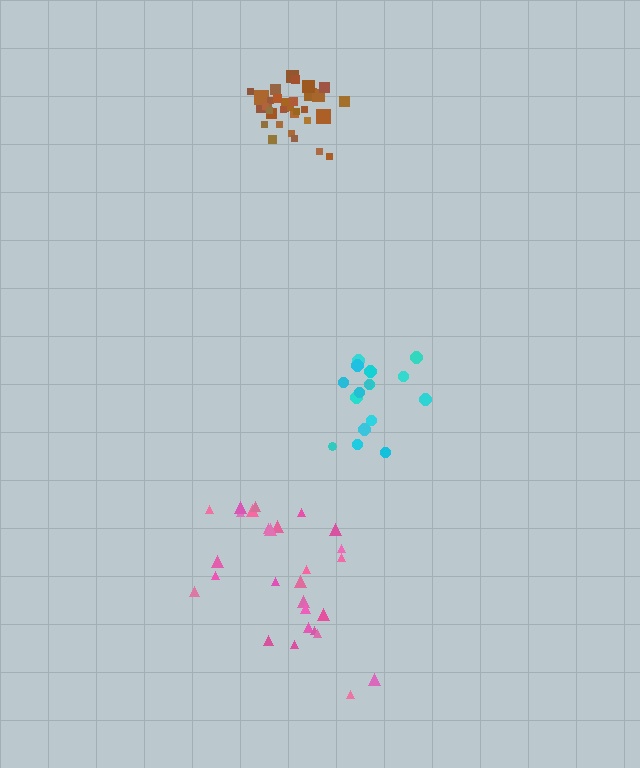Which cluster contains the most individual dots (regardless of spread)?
Brown (33).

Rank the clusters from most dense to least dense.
brown, cyan, pink.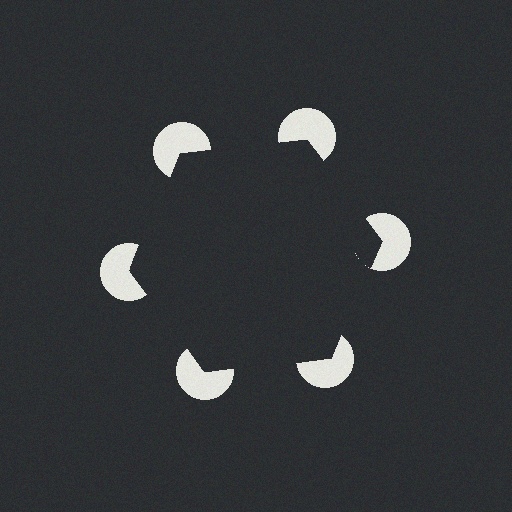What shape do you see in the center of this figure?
An illusory hexagon — its edges are inferred from the aligned wedge cuts in the pac-man discs, not physically drawn.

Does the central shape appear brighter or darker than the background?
It typically appears slightly darker than the background, even though no actual brightness change is drawn.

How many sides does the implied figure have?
6 sides.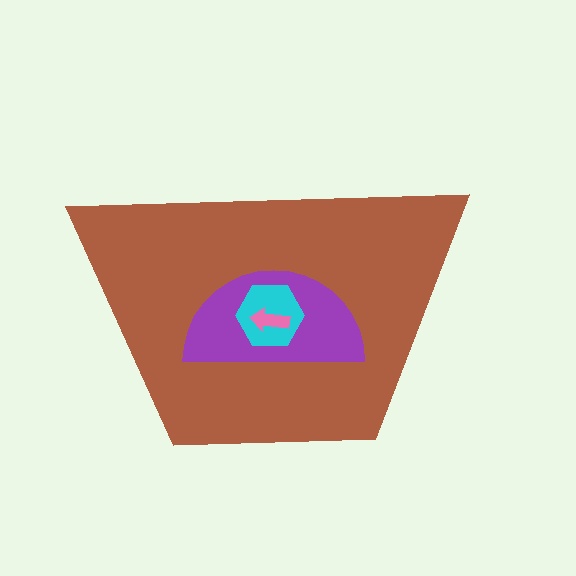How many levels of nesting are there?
4.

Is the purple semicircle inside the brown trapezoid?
Yes.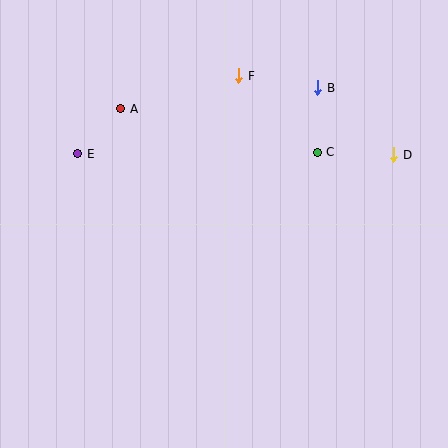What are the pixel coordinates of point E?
Point E is at (78, 154).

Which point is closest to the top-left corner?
Point A is closest to the top-left corner.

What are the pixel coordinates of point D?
Point D is at (394, 155).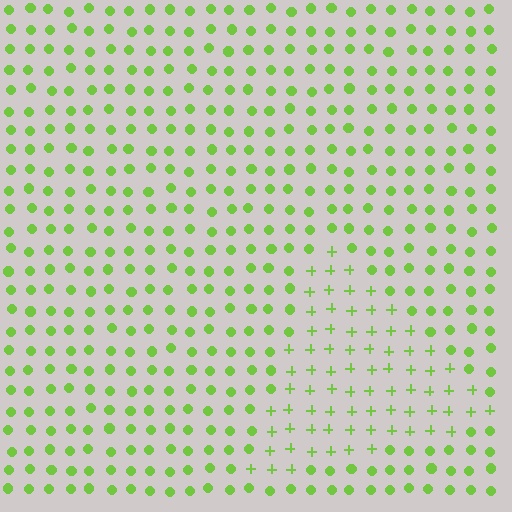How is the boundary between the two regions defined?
The boundary is defined by a change in element shape: plus signs inside vs. circles outside. All elements share the same color and spacing.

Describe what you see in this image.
The image is filled with small lime elements arranged in a uniform grid. A triangle-shaped region contains plus signs, while the surrounding area contains circles. The boundary is defined purely by the change in element shape.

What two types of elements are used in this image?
The image uses plus signs inside the triangle region and circles outside it.